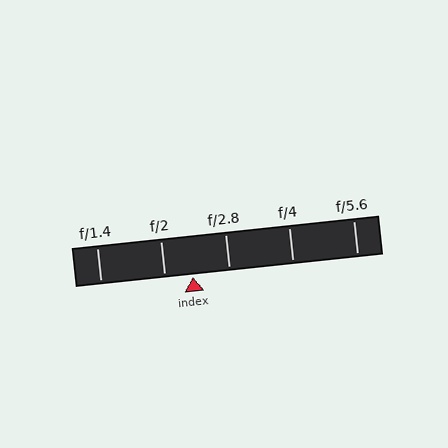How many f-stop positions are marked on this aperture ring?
There are 5 f-stop positions marked.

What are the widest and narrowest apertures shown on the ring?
The widest aperture shown is f/1.4 and the narrowest is f/5.6.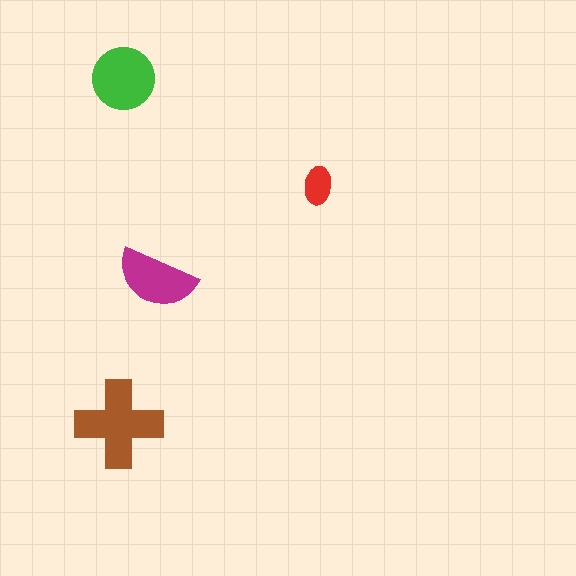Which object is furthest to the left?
The brown cross is leftmost.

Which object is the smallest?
The red ellipse.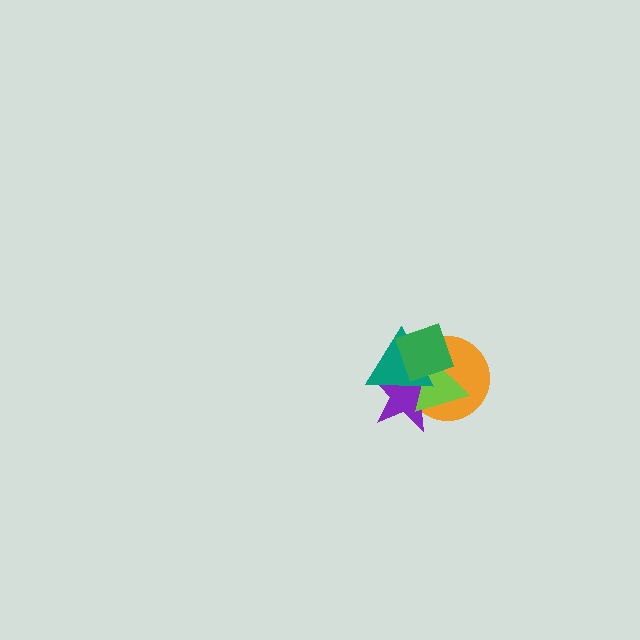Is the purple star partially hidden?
Yes, it is partially covered by another shape.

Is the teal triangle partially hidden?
Yes, it is partially covered by another shape.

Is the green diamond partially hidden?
No, no other shape covers it.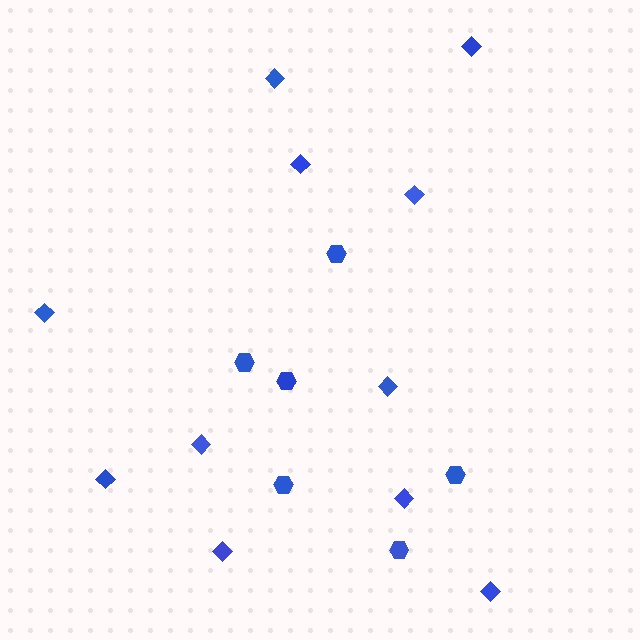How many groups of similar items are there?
There are 2 groups: one group of diamonds (11) and one group of hexagons (6).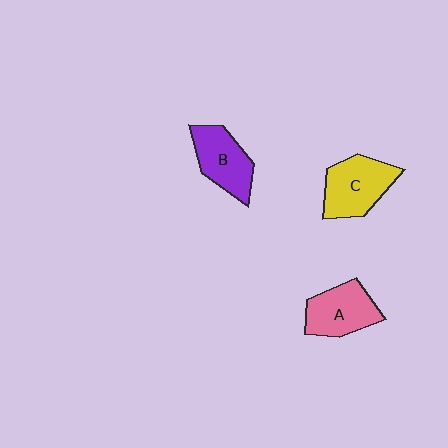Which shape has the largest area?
Shape C (yellow).